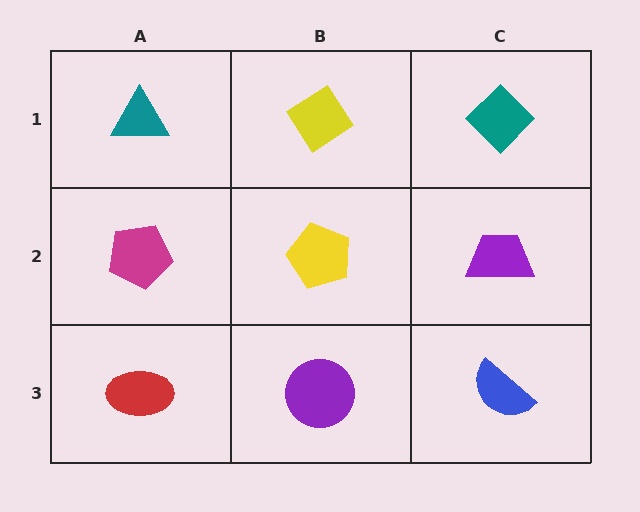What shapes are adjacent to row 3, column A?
A magenta pentagon (row 2, column A), a purple circle (row 3, column B).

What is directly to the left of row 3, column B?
A red ellipse.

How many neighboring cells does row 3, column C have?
2.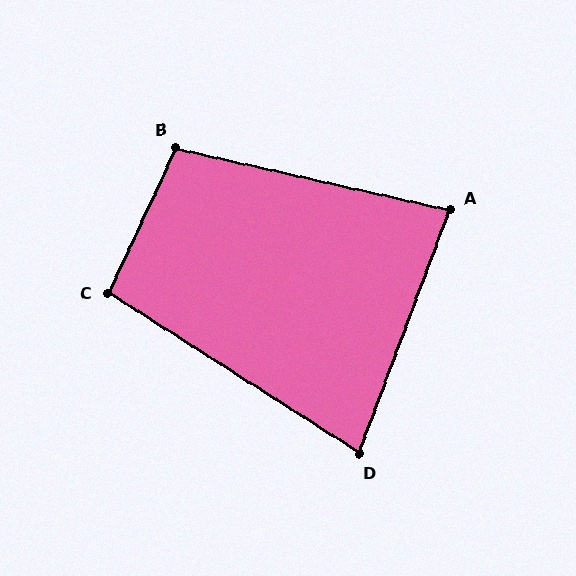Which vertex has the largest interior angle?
B, at approximately 102 degrees.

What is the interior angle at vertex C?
Approximately 98 degrees (obtuse).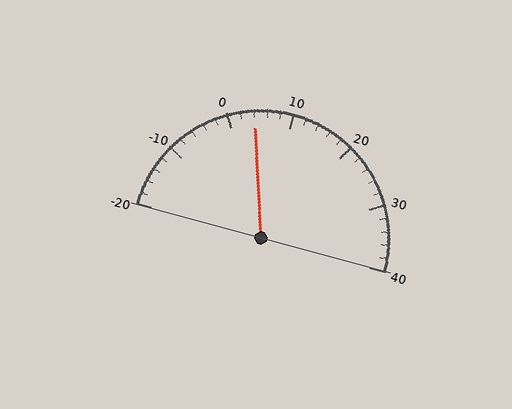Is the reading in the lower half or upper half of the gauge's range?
The reading is in the lower half of the range (-20 to 40).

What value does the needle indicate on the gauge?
The needle indicates approximately 4.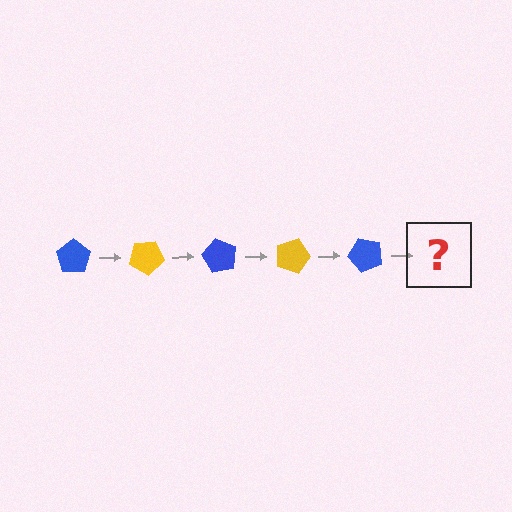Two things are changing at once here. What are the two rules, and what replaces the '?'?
The two rules are that it rotates 30 degrees each step and the color cycles through blue and yellow. The '?' should be a yellow pentagon, rotated 150 degrees from the start.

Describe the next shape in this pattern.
It should be a yellow pentagon, rotated 150 degrees from the start.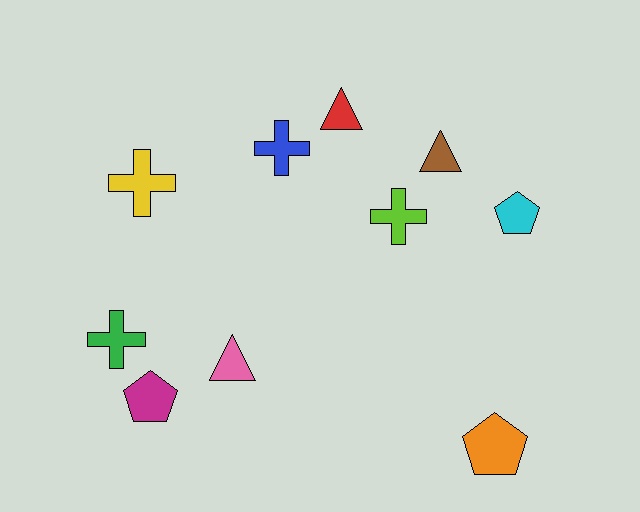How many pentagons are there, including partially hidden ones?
There are 3 pentagons.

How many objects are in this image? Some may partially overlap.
There are 10 objects.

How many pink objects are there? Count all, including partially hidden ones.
There is 1 pink object.